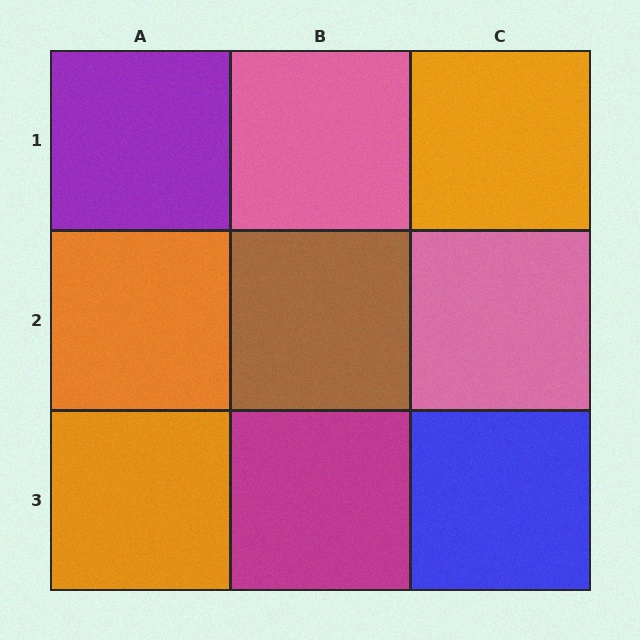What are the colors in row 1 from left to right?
Purple, pink, orange.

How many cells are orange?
3 cells are orange.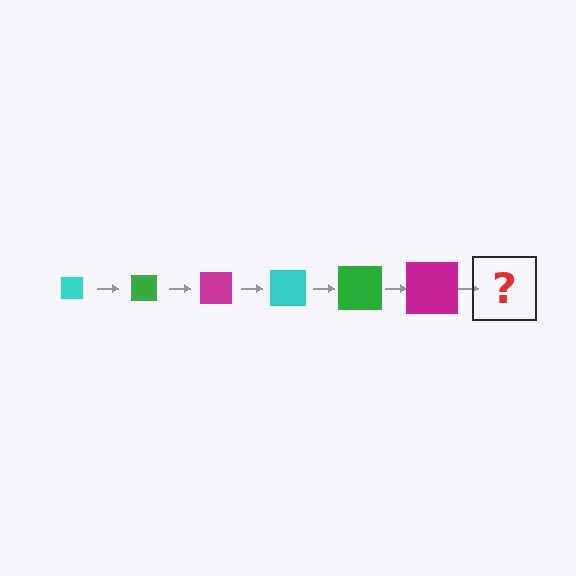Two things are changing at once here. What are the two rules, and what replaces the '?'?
The two rules are that the square grows larger each step and the color cycles through cyan, green, and magenta. The '?' should be a cyan square, larger than the previous one.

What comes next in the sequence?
The next element should be a cyan square, larger than the previous one.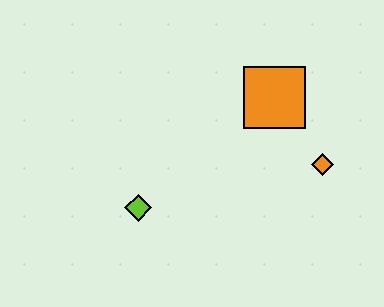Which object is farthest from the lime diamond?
The orange diamond is farthest from the lime diamond.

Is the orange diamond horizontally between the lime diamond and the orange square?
No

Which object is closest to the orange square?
The orange diamond is closest to the orange square.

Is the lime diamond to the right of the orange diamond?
No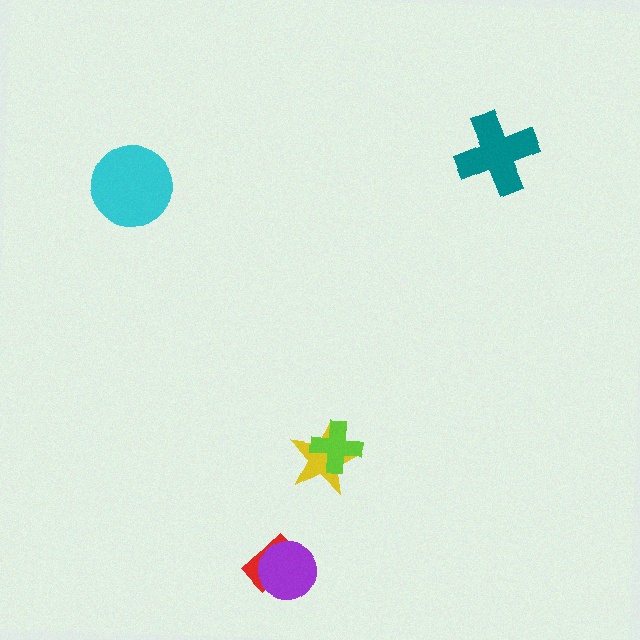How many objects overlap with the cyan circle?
0 objects overlap with the cyan circle.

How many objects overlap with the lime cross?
1 object overlaps with the lime cross.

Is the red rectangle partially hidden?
Yes, it is partially covered by another shape.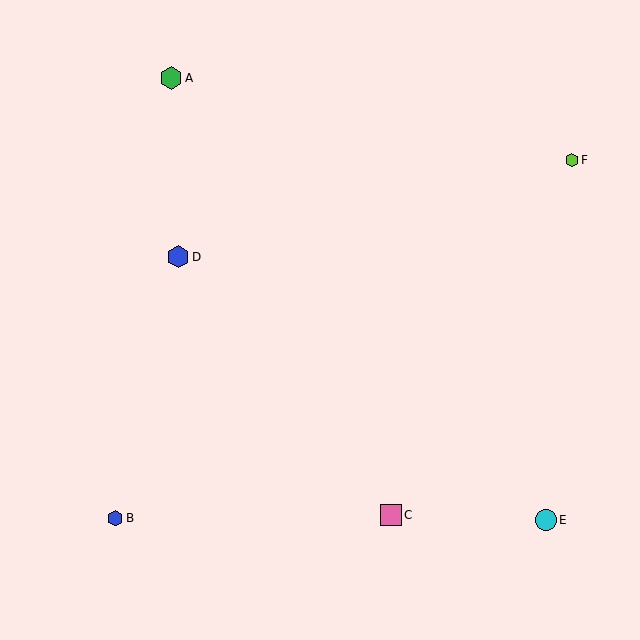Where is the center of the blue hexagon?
The center of the blue hexagon is at (115, 518).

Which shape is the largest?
The green hexagon (labeled A) is the largest.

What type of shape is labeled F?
Shape F is a lime hexagon.